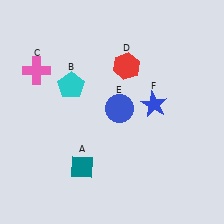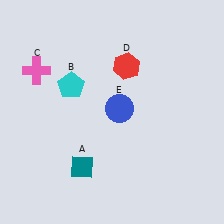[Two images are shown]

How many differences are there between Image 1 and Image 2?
There is 1 difference between the two images.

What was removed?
The blue star (F) was removed in Image 2.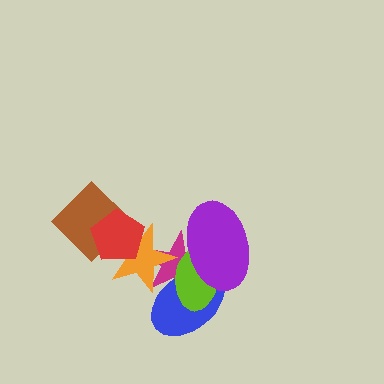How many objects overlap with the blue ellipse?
4 objects overlap with the blue ellipse.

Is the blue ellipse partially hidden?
Yes, it is partially covered by another shape.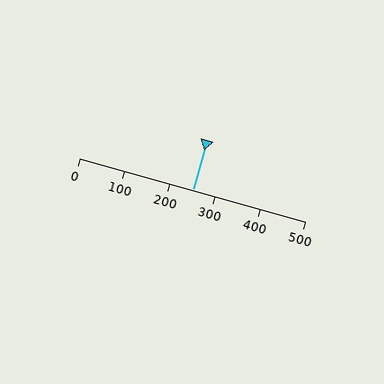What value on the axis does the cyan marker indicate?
The marker indicates approximately 250.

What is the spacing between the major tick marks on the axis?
The major ticks are spaced 100 apart.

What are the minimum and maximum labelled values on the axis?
The axis runs from 0 to 500.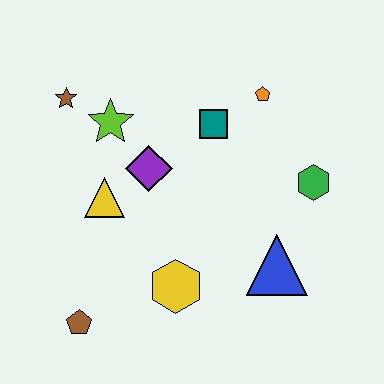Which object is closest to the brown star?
The lime star is closest to the brown star.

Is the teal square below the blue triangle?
No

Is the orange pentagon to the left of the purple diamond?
No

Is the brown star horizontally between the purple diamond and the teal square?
No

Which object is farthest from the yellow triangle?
The green hexagon is farthest from the yellow triangle.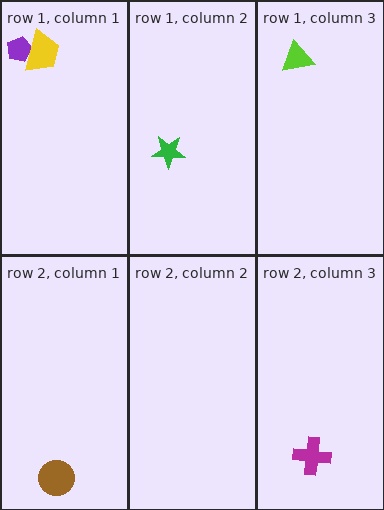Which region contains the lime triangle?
The row 1, column 3 region.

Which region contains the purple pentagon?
The row 1, column 1 region.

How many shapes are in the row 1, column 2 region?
1.